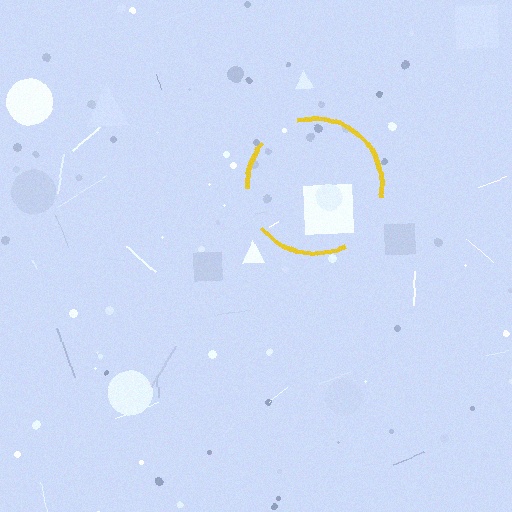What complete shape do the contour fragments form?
The contour fragments form a circle.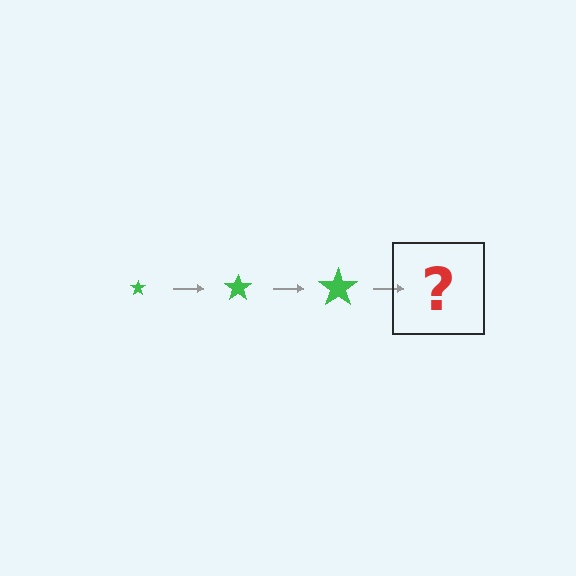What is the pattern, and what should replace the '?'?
The pattern is that the star gets progressively larger each step. The '?' should be a green star, larger than the previous one.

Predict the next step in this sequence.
The next step is a green star, larger than the previous one.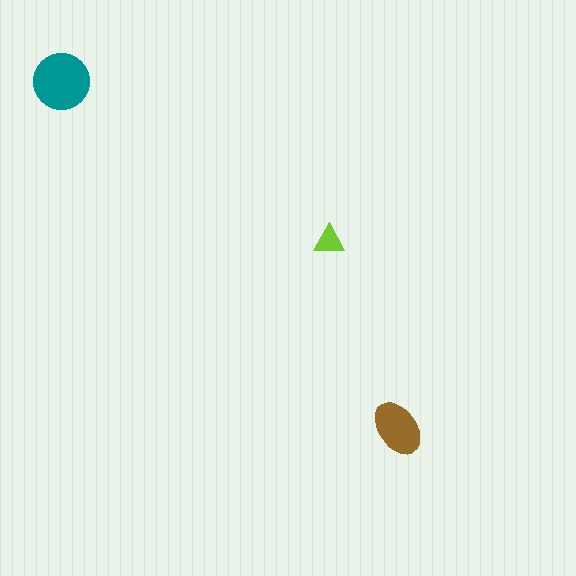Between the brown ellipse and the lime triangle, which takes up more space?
The brown ellipse.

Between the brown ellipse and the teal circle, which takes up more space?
The teal circle.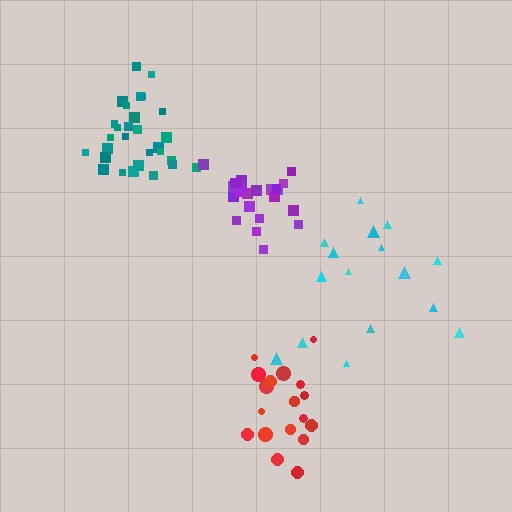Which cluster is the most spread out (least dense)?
Cyan.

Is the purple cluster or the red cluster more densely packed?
Purple.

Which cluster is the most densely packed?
Purple.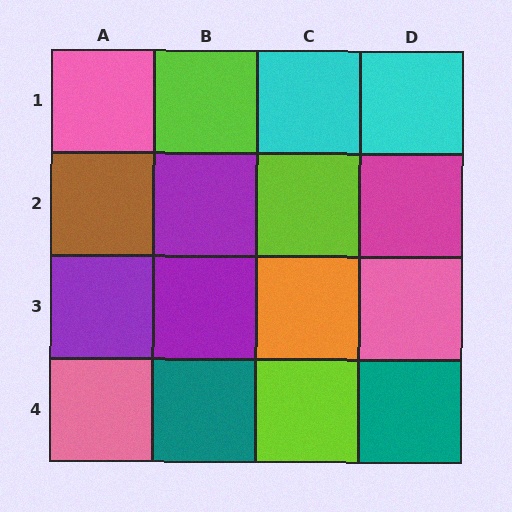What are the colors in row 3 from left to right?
Purple, purple, orange, pink.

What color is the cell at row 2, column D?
Magenta.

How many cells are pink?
3 cells are pink.